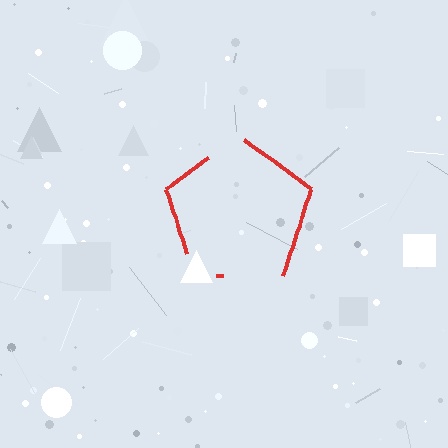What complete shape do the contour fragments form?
The contour fragments form a pentagon.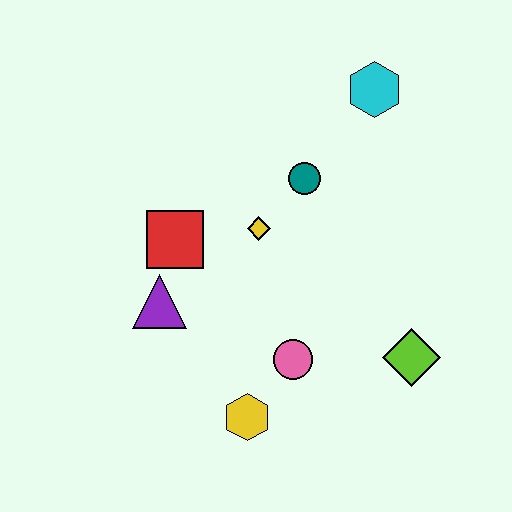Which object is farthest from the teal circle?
The yellow hexagon is farthest from the teal circle.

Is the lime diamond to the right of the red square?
Yes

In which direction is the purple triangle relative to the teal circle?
The purple triangle is to the left of the teal circle.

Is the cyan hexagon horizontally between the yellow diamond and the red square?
No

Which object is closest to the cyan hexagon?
The teal circle is closest to the cyan hexagon.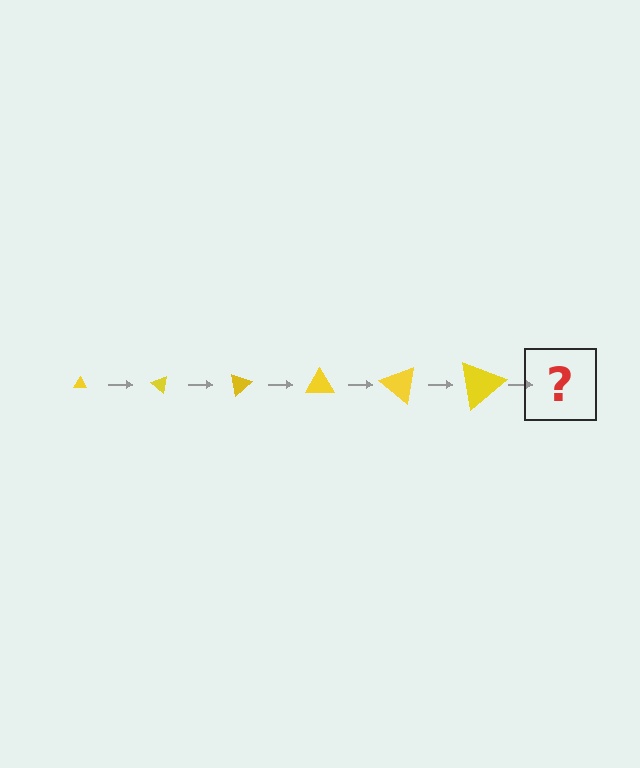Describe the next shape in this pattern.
It should be a triangle, larger than the previous one and rotated 240 degrees from the start.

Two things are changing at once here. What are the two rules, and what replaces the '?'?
The two rules are that the triangle grows larger each step and it rotates 40 degrees each step. The '?' should be a triangle, larger than the previous one and rotated 240 degrees from the start.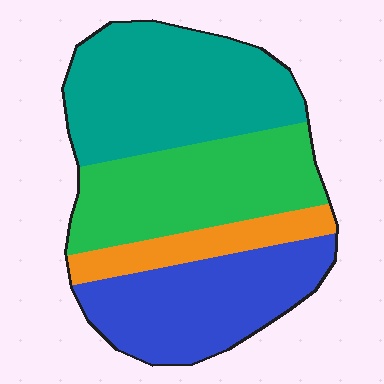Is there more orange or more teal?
Teal.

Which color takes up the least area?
Orange, at roughly 10%.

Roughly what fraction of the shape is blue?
Blue takes up about one quarter (1/4) of the shape.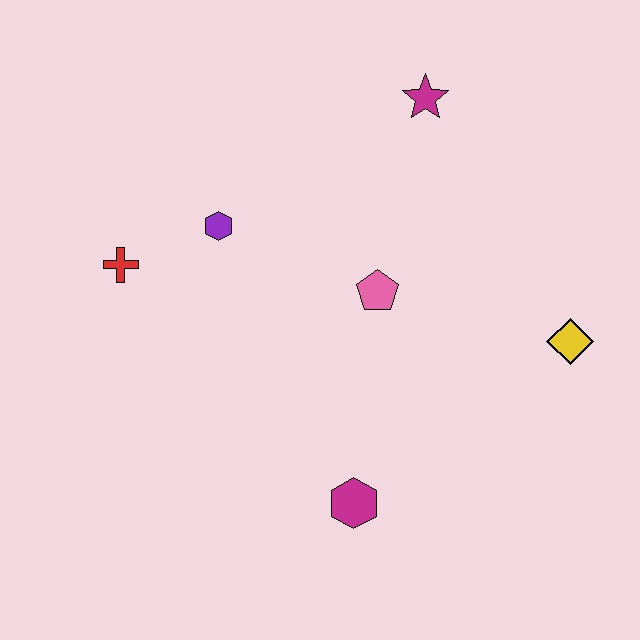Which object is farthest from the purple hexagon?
The yellow diamond is farthest from the purple hexagon.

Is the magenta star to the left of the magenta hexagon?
No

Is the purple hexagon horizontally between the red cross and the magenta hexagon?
Yes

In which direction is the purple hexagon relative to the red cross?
The purple hexagon is to the right of the red cross.